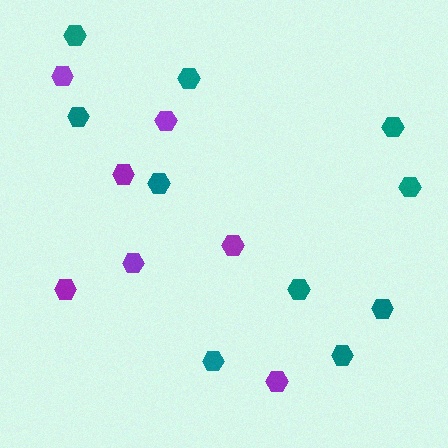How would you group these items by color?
There are 2 groups: one group of purple hexagons (7) and one group of teal hexagons (10).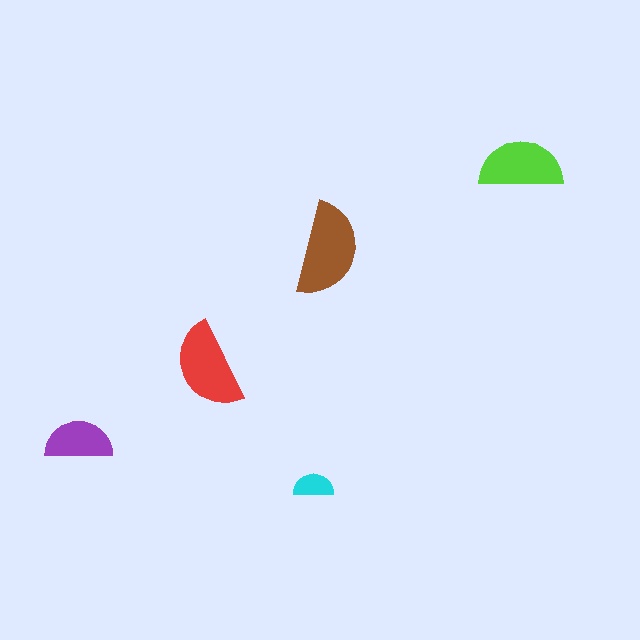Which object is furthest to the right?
The lime semicircle is rightmost.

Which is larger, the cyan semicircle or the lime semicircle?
The lime one.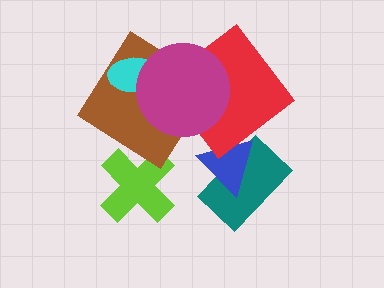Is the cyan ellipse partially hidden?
Yes, it is partially covered by another shape.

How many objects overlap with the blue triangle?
2 objects overlap with the blue triangle.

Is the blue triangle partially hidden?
Yes, it is partially covered by another shape.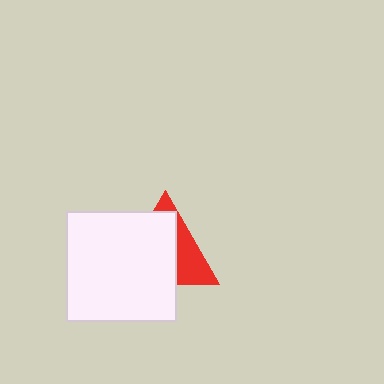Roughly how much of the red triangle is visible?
A small part of it is visible (roughly 36%).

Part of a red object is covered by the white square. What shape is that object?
It is a triangle.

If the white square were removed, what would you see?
You would see the complete red triangle.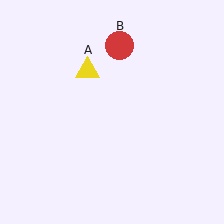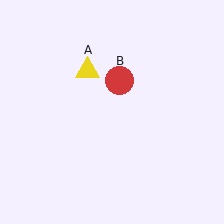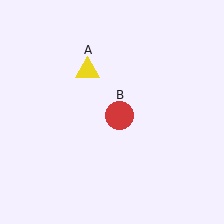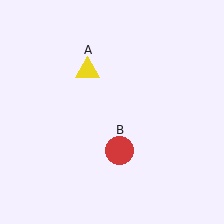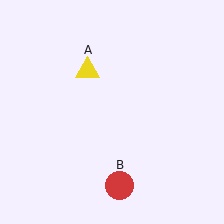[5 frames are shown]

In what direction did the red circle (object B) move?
The red circle (object B) moved down.